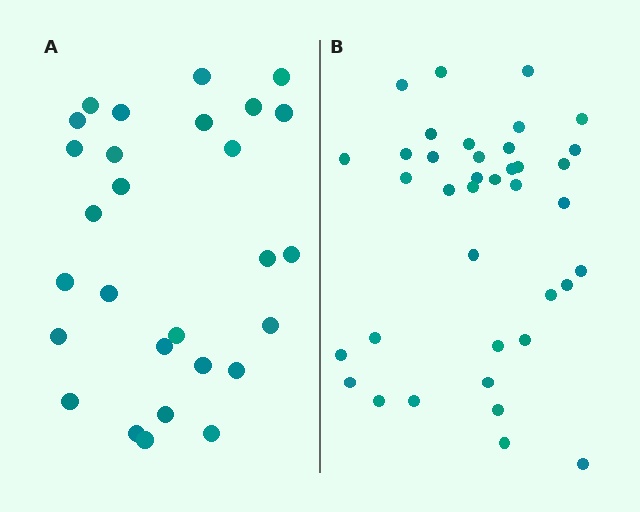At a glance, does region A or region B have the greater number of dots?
Region B (the right region) has more dots.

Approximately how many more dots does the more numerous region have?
Region B has roughly 10 or so more dots than region A.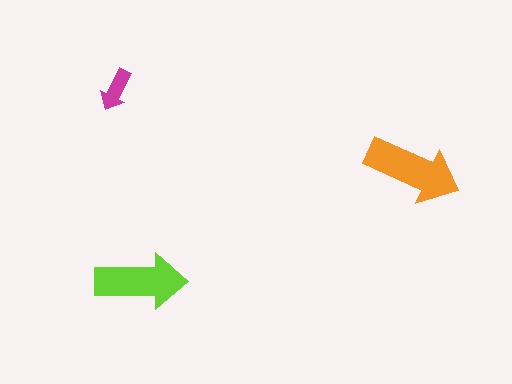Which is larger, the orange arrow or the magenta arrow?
The orange one.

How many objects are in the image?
There are 3 objects in the image.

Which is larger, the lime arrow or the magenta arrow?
The lime one.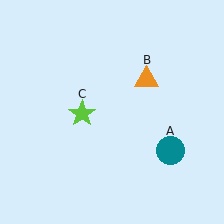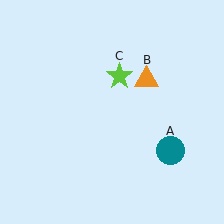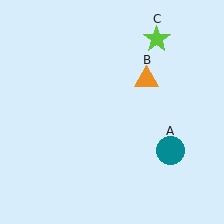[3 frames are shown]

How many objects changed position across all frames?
1 object changed position: lime star (object C).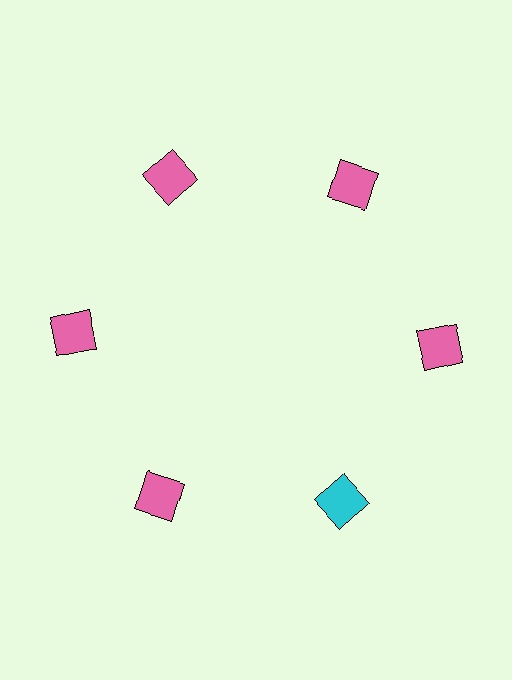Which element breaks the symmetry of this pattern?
The cyan square at roughly the 5 o'clock position breaks the symmetry. All other shapes are pink squares.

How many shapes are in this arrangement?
There are 6 shapes arranged in a ring pattern.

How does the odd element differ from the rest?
It has a different color: cyan instead of pink.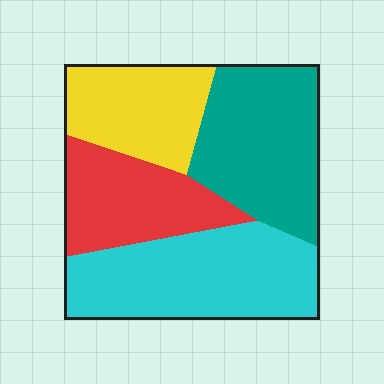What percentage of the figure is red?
Red covers 20% of the figure.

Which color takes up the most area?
Cyan, at roughly 30%.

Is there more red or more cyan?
Cyan.